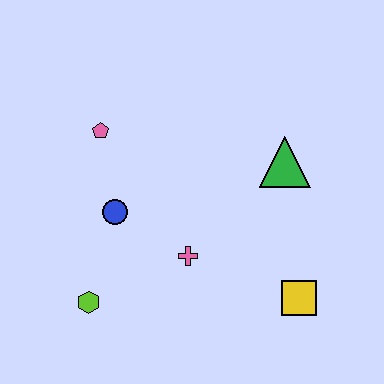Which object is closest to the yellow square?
The pink cross is closest to the yellow square.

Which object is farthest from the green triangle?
The lime hexagon is farthest from the green triangle.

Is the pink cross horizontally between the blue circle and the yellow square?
Yes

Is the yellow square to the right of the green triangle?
Yes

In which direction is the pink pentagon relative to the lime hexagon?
The pink pentagon is above the lime hexagon.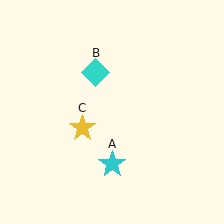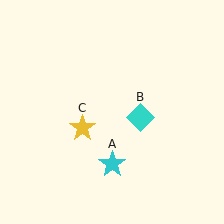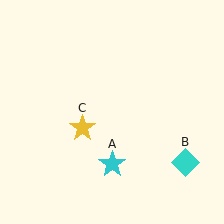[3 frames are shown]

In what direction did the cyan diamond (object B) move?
The cyan diamond (object B) moved down and to the right.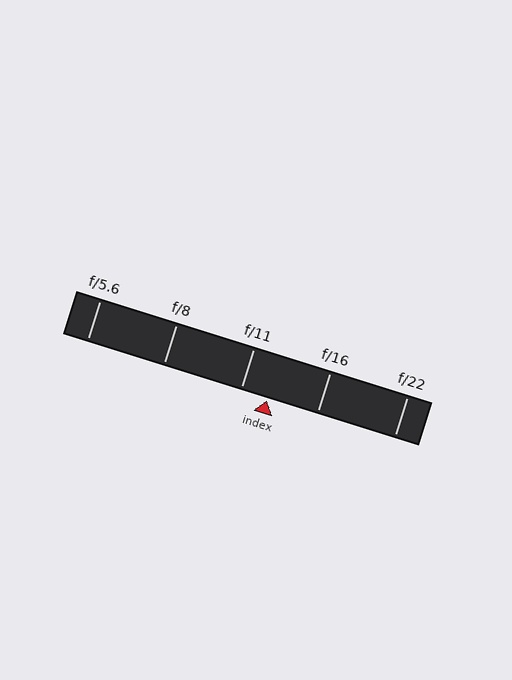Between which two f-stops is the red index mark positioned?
The index mark is between f/11 and f/16.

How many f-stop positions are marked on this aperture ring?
There are 5 f-stop positions marked.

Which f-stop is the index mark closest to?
The index mark is closest to f/11.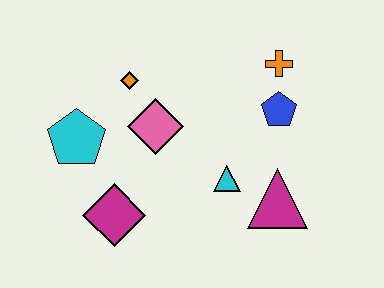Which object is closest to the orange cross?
The blue pentagon is closest to the orange cross.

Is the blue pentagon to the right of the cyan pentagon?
Yes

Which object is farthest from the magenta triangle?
The cyan pentagon is farthest from the magenta triangle.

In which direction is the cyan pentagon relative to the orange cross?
The cyan pentagon is to the left of the orange cross.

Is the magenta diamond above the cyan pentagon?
No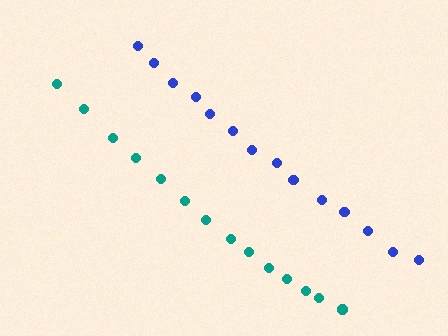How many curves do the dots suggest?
There are 2 distinct paths.